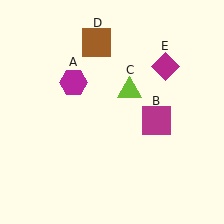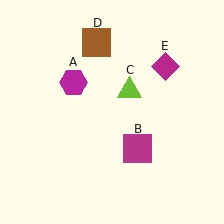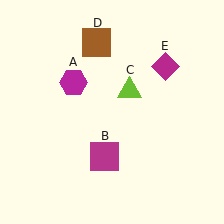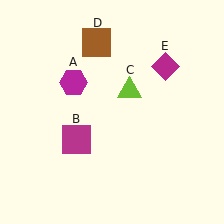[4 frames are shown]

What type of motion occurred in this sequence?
The magenta square (object B) rotated clockwise around the center of the scene.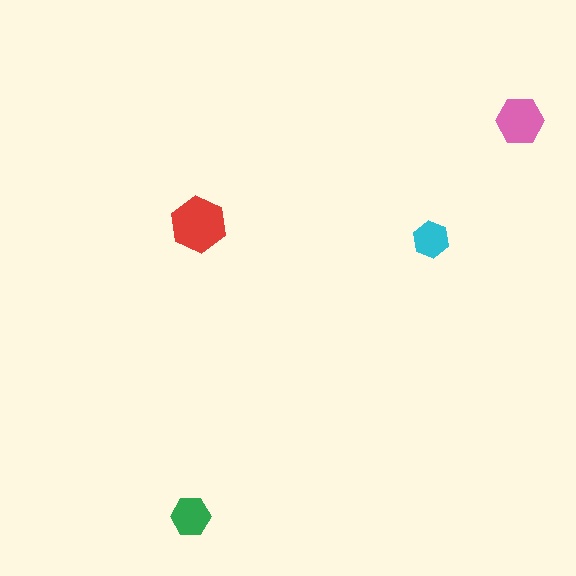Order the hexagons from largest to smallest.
the red one, the pink one, the green one, the cyan one.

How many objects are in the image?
There are 4 objects in the image.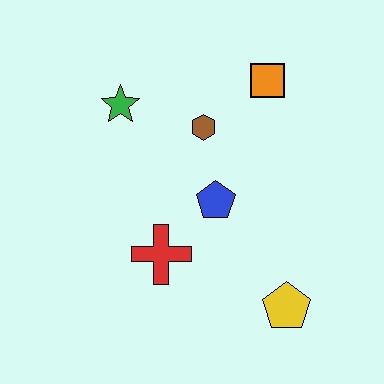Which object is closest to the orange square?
The brown hexagon is closest to the orange square.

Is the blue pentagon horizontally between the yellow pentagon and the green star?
Yes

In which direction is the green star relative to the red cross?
The green star is above the red cross.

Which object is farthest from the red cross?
The orange square is farthest from the red cross.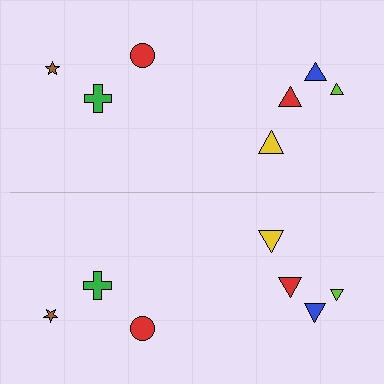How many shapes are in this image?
There are 14 shapes in this image.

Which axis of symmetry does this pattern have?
The pattern has a horizontal axis of symmetry running through the center of the image.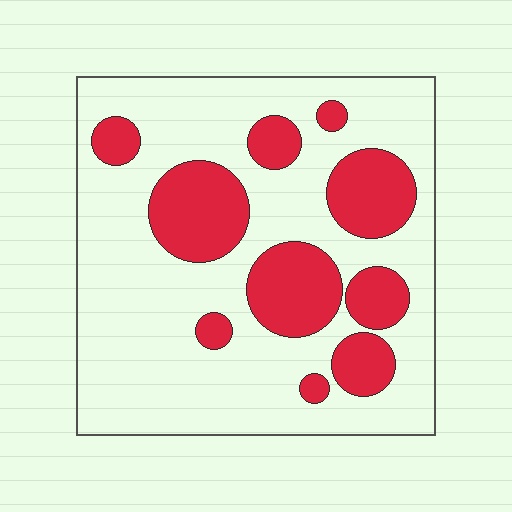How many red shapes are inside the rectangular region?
10.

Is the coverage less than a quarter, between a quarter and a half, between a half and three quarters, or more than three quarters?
Between a quarter and a half.